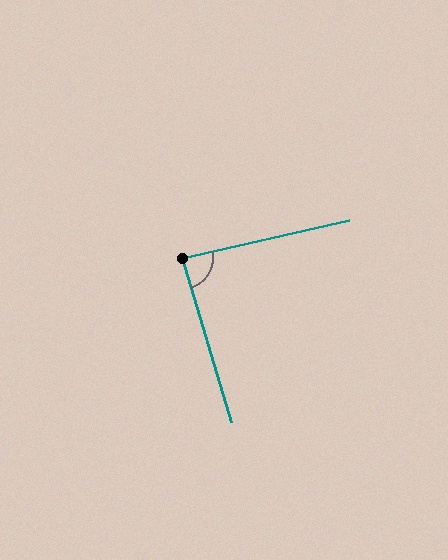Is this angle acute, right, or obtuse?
It is approximately a right angle.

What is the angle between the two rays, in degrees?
Approximately 86 degrees.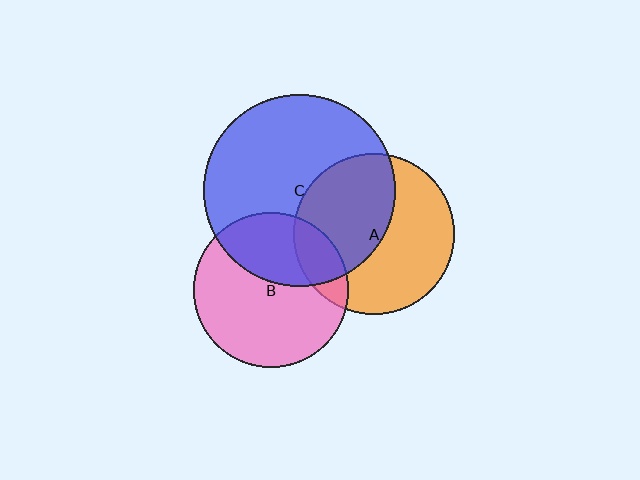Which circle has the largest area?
Circle C (blue).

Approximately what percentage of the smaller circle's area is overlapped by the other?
Approximately 50%.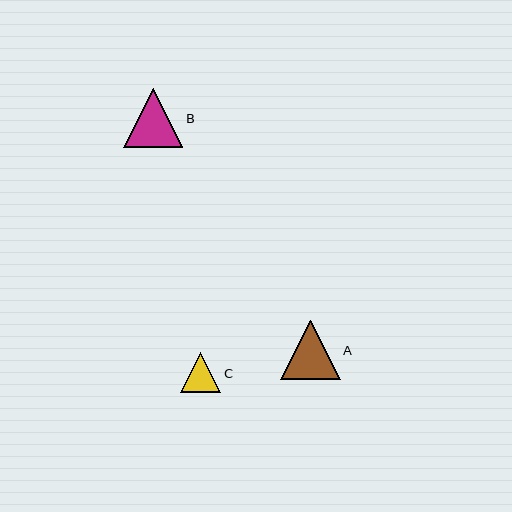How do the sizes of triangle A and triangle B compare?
Triangle A and triangle B are approximately the same size.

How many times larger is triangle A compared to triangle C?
Triangle A is approximately 1.5 times the size of triangle C.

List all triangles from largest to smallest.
From largest to smallest: A, B, C.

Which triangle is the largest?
Triangle A is the largest with a size of approximately 59 pixels.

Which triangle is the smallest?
Triangle C is the smallest with a size of approximately 40 pixels.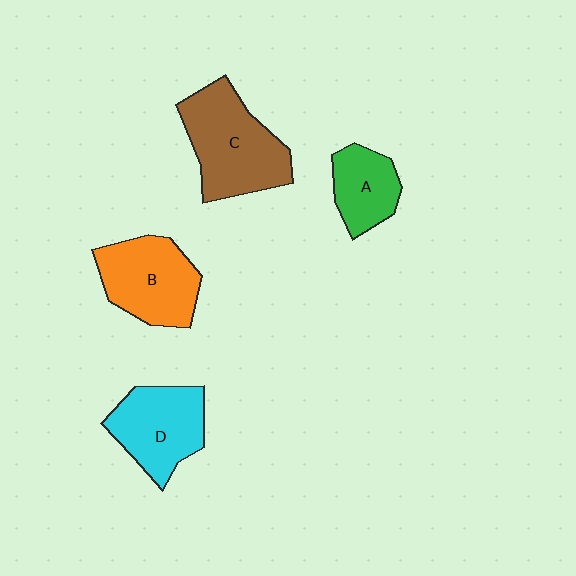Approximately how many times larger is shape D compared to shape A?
Approximately 1.4 times.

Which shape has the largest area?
Shape C (brown).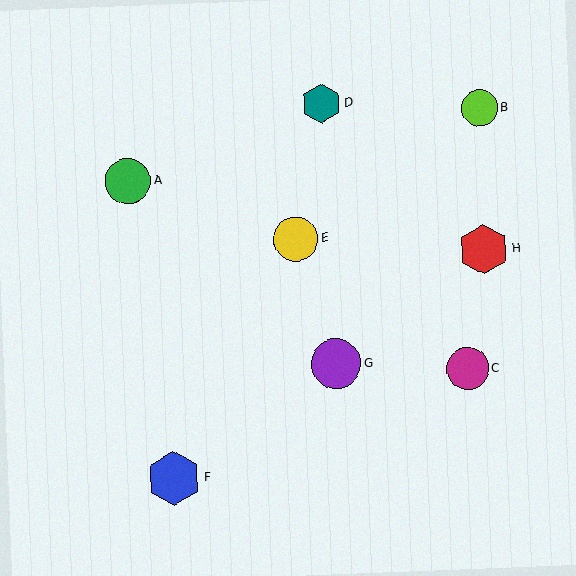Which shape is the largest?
The blue hexagon (labeled F) is the largest.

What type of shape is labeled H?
Shape H is a red hexagon.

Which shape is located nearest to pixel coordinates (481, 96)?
The lime circle (labeled B) at (480, 108) is nearest to that location.